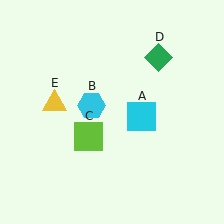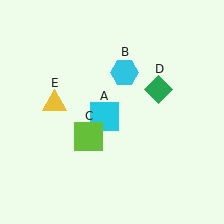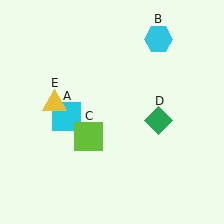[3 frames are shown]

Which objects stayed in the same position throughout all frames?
Lime square (object C) and yellow triangle (object E) remained stationary.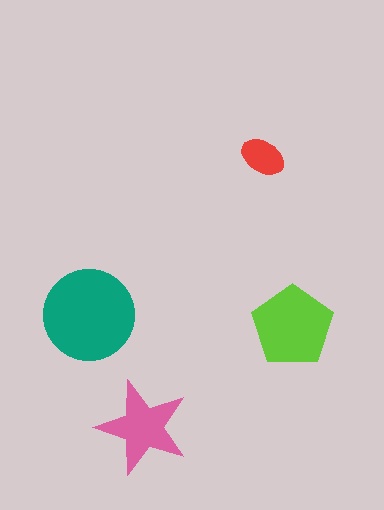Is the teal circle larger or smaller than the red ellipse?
Larger.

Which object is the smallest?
The red ellipse.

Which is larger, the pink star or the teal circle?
The teal circle.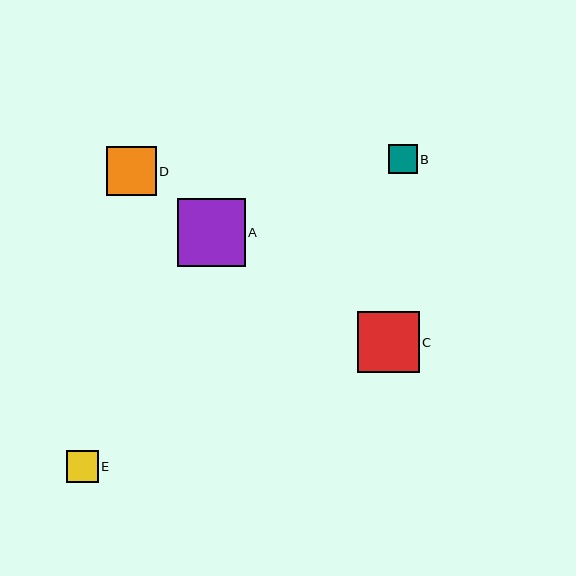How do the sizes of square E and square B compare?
Square E and square B are approximately the same size.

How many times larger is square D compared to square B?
Square D is approximately 1.7 times the size of square B.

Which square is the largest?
Square A is the largest with a size of approximately 68 pixels.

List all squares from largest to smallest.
From largest to smallest: A, C, D, E, B.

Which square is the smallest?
Square B is the smallest with a size of approximately 29 pixels.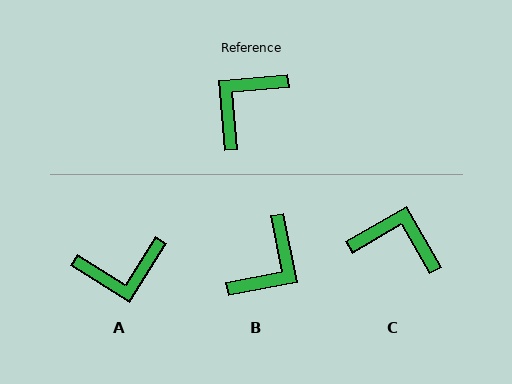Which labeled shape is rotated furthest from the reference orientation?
B, about 174 degrees away.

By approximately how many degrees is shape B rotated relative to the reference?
Approximately 174 degrees clockwise.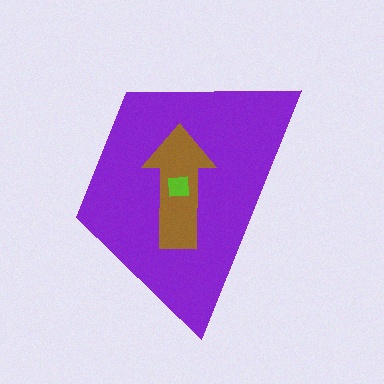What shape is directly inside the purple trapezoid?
The brown arrow.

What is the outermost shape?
The purple trapezoid.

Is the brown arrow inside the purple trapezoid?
Yes.